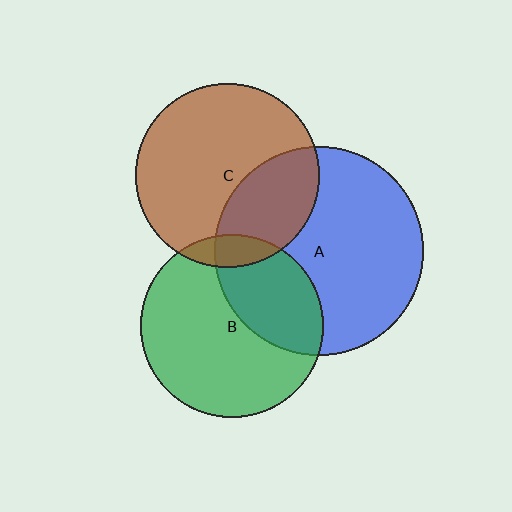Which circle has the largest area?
Circle A (blue).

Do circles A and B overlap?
Yes.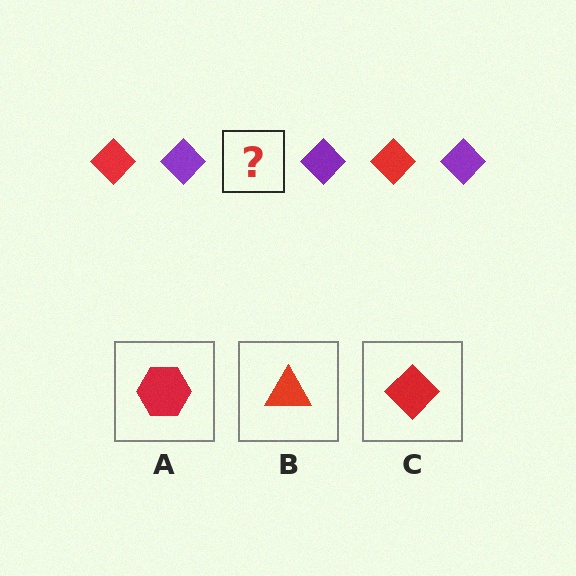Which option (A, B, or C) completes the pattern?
C.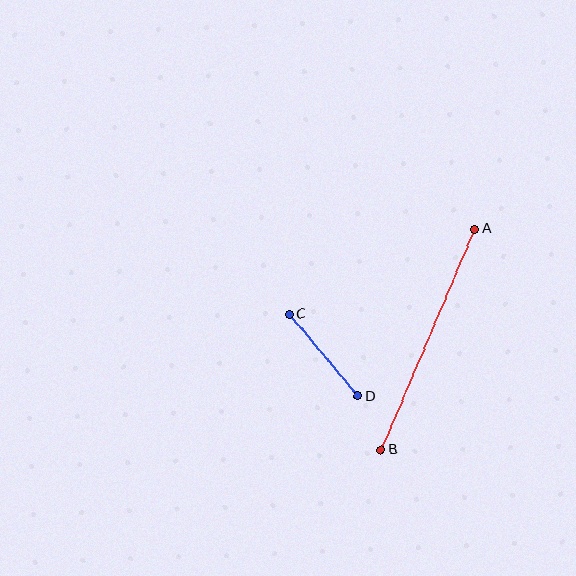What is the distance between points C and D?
The distance is approximately 107 pixels.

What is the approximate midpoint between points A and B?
The midpoint is at approximately (428, 339) pixels.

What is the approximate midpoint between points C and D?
The midpoint is at approximately (324, 355) pixels.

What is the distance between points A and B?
The distance is approximately 240 pixels.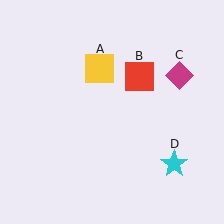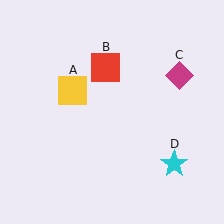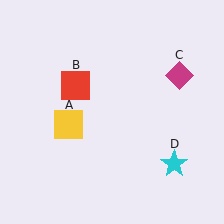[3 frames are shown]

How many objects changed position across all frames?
2 objects changed position: yellow square (object A), red square (object B).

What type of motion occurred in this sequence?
The yellow square (object A), red square (object B) rotated counterclockwise around the center of the scene.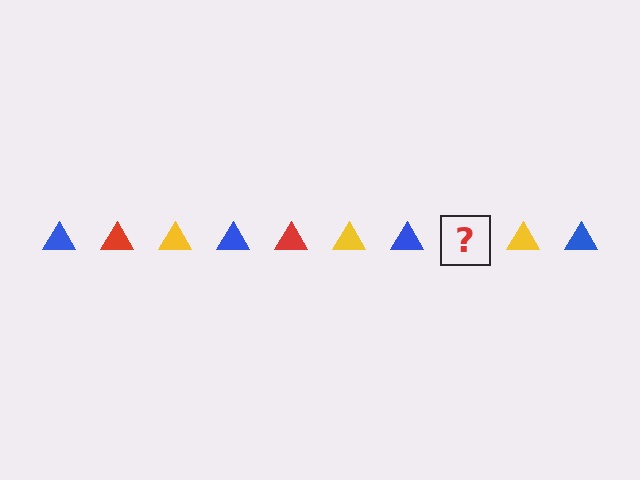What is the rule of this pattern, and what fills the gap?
The rule is that the pattern cycles through blue, red, yellow triangles. The gap should be filled with a red triangle.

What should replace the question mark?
The question mark should be replaced with a red triangle.